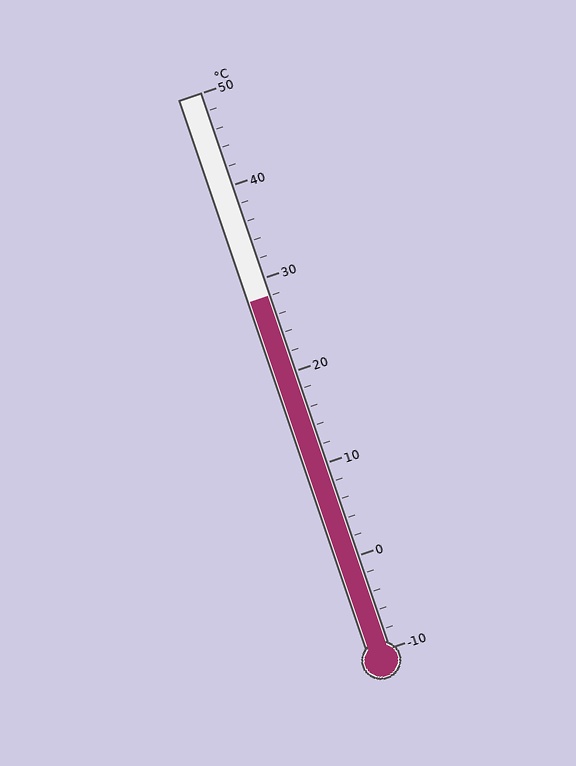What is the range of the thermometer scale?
The thermometer scale ranges from -10°C to 50°C.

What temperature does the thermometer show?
The thermometer shows approximately 28°C.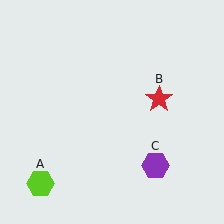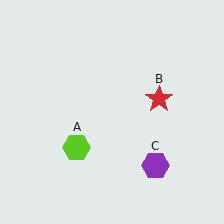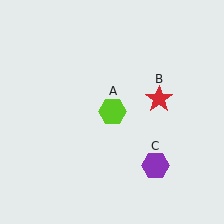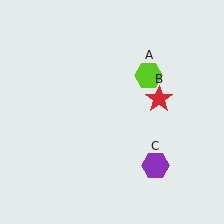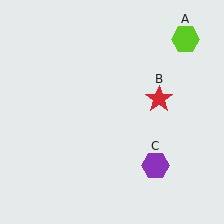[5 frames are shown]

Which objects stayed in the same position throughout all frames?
Red star (object B) and purple hexagon (object C) remained stationary.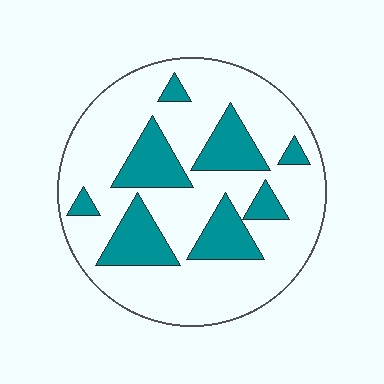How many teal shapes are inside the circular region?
8.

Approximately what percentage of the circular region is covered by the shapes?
Approximately 25%.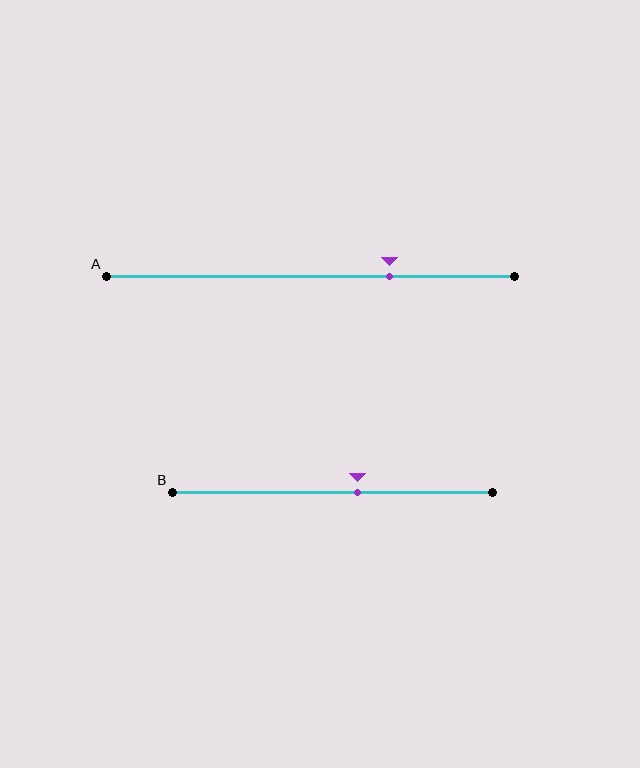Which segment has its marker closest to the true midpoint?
Segment B has its marker closest to the true midpoint.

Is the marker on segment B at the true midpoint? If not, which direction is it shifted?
No, the marker on segment B is shifted to the right by about 8% of the segment length.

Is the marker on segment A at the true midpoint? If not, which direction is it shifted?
No, the marker on segment A is shifted to the right by about 19% of the segment length.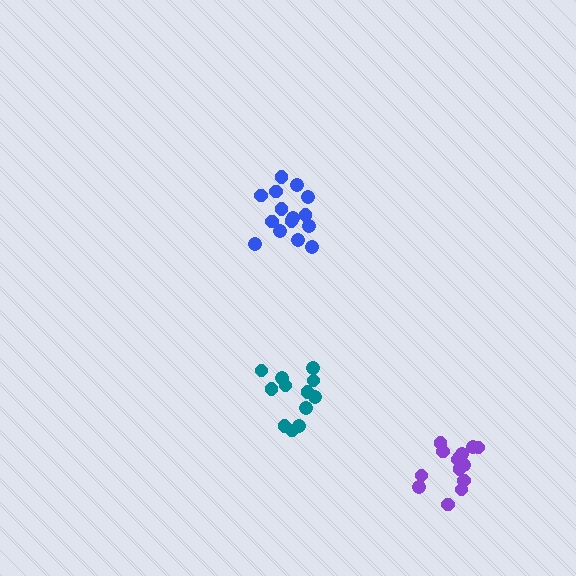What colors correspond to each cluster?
The clusters are colored: teal, blue, purple.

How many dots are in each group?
Group 1: 12 dots, Group 2: 15 dots, Group 3: 14 dots (41 total).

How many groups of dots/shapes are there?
There are 3 groups.